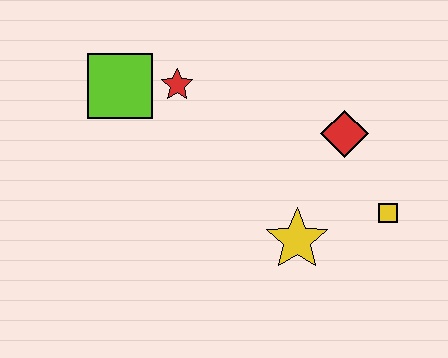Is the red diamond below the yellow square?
No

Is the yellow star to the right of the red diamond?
No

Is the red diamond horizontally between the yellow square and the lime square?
Yes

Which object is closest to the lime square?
The red star is closest to the lime square.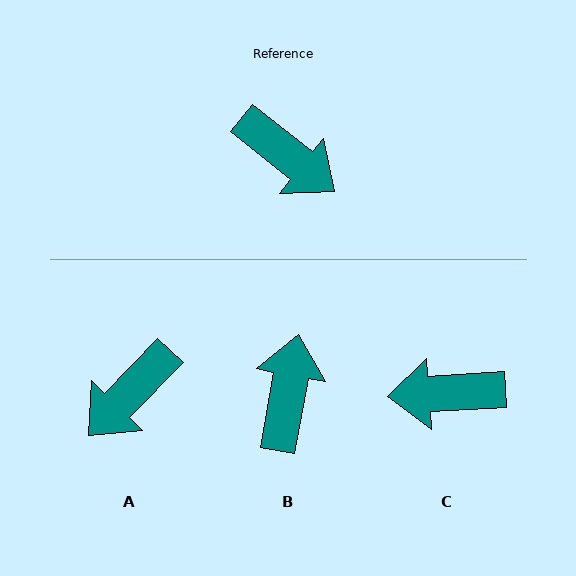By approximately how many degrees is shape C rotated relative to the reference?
Approximately 138 degrees clockwise.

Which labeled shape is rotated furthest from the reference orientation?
C, about 138 degrees away.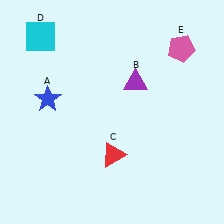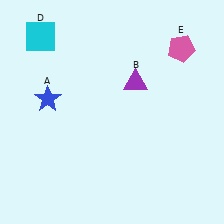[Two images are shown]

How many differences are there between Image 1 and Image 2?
There is 1 difference between the two images.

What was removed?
The red triangle (C) was removed in Image 2.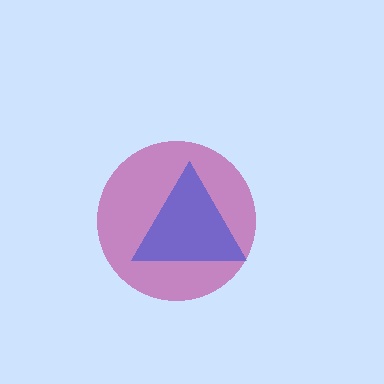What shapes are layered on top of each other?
The layered shapes are: a magenta circle, a blue triangle.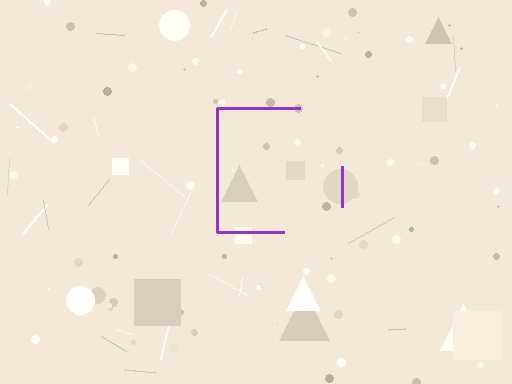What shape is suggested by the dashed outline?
The dashed outline suggests a square.